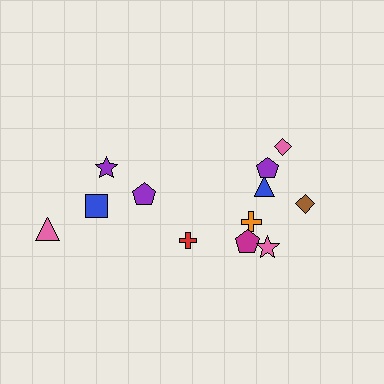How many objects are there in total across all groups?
There are 12 objects.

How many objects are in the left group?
There are 4 objects.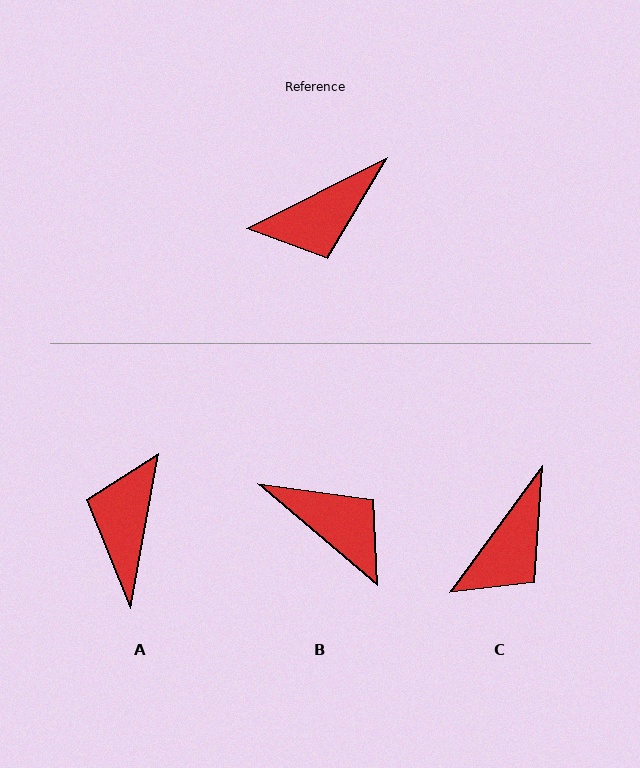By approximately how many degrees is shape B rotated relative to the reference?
Approximately 113 degrees counter-clockwise.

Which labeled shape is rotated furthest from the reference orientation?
A, about 127 degrees away.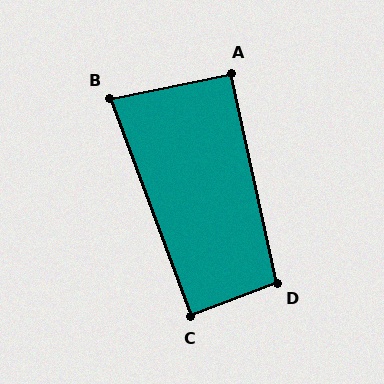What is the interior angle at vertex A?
Approximately 91 degrees (approximately right).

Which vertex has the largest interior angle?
D, at approximately 99 degrees.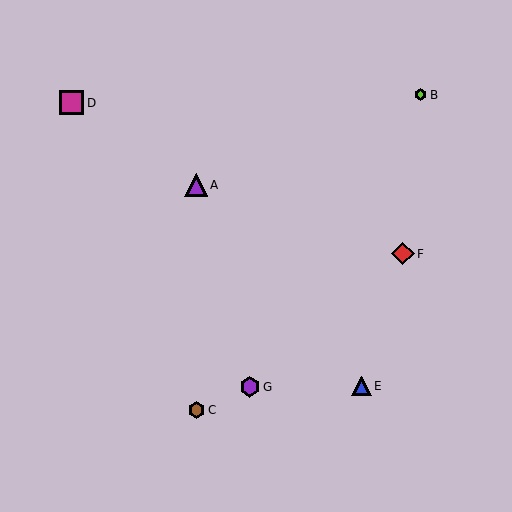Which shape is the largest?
The magenta square (labeled D) is the largest.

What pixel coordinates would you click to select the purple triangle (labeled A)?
Click at (196, 185) to select the purple triangle A.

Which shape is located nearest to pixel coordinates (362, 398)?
The blue triangle (labeled E) at (362, 386) is nearest to that location.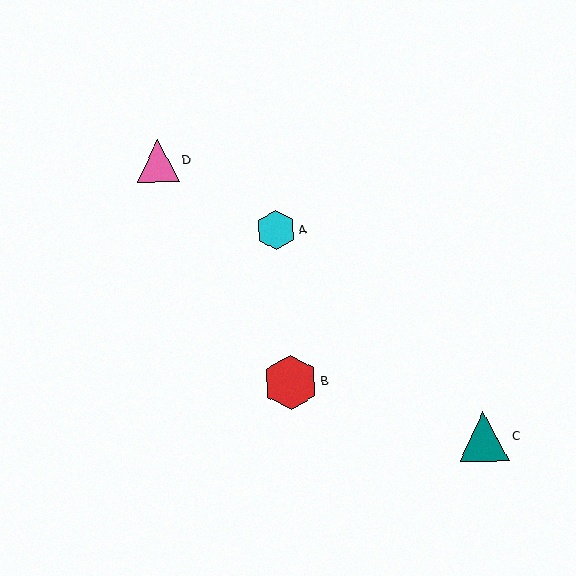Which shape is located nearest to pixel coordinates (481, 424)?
The teal triangle (labeled C) at (484, 436) is nearest to that location.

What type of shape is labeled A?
Shape A is a cyan hexagon.